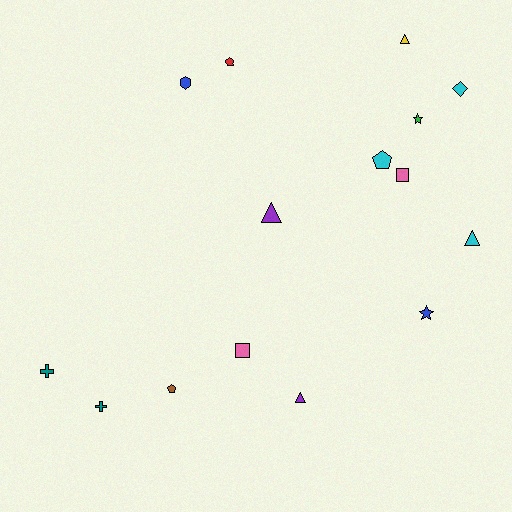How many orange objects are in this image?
There are no orange objects.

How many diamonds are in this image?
There is 1 diamond.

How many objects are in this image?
There are 15 objects.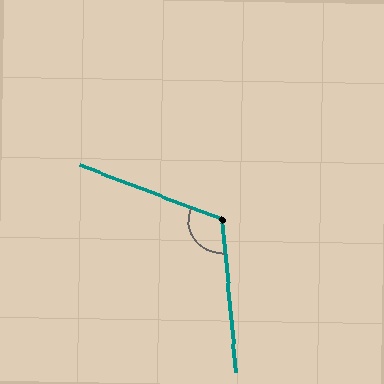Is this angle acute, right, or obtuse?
It is obtuse.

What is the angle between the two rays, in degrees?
Approximately 116 degrees.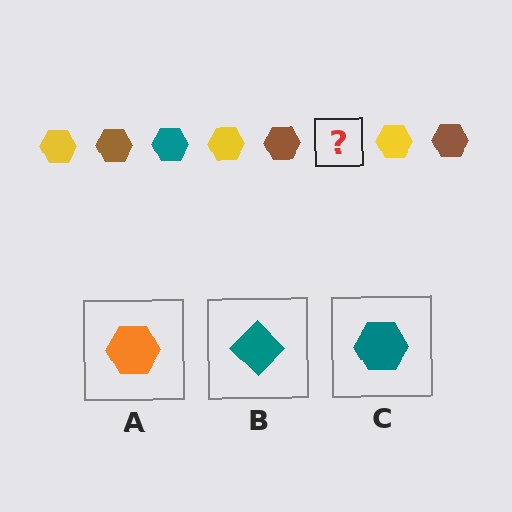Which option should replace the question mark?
Option C.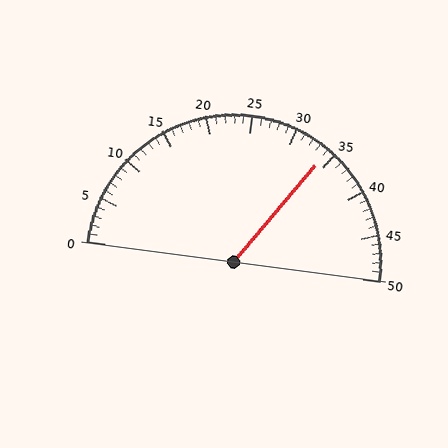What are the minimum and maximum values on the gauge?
The gauge ranges from 0 to 50.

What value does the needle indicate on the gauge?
The needle indicates approximately 34.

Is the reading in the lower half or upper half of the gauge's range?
The reading is in the upper half of the range (0 to 50).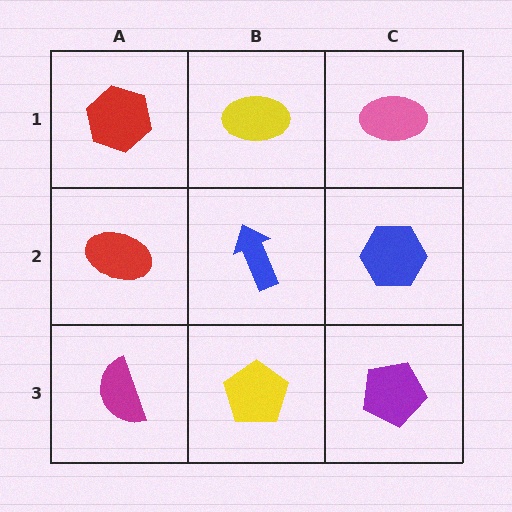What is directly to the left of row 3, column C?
A yellow pentagon.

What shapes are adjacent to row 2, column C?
A pink ellipse (row 1, column C), a purple pentagon (row 3, column C), a blue arrow (row 2, column B).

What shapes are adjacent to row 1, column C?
A blue hexagon (row 2, column C), a yellow ellipse (row 1, column B).